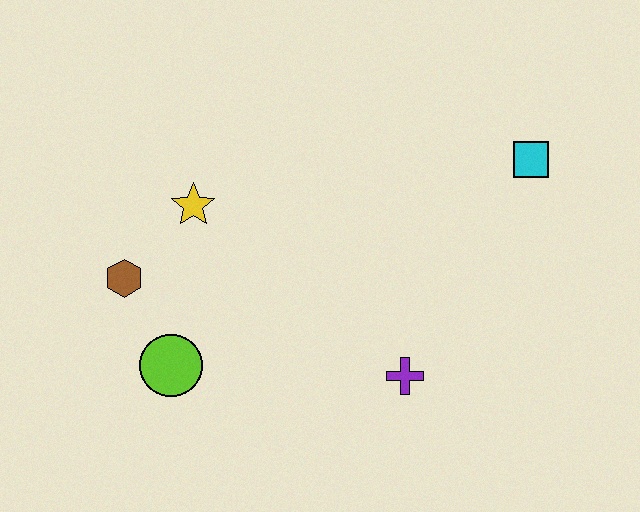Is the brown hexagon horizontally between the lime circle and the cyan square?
No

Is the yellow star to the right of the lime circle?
Yes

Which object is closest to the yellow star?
The brown hexagon is closest to the yellow star.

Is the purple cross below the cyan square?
Yes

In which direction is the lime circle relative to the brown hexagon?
The lime circle is below the brown hexagon.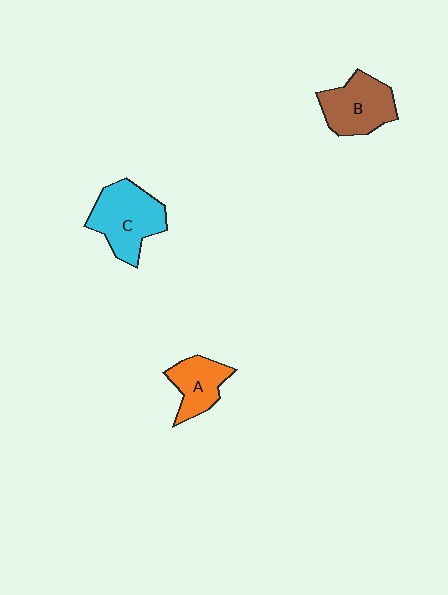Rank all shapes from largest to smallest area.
From largest to smallest: C (cyan), B (brown), A (orange).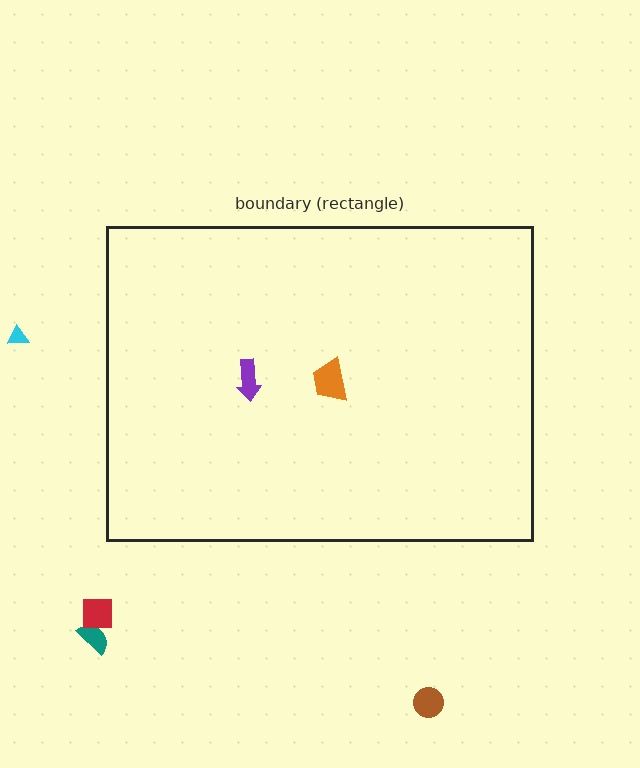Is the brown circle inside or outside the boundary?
Outside.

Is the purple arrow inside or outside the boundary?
Inside.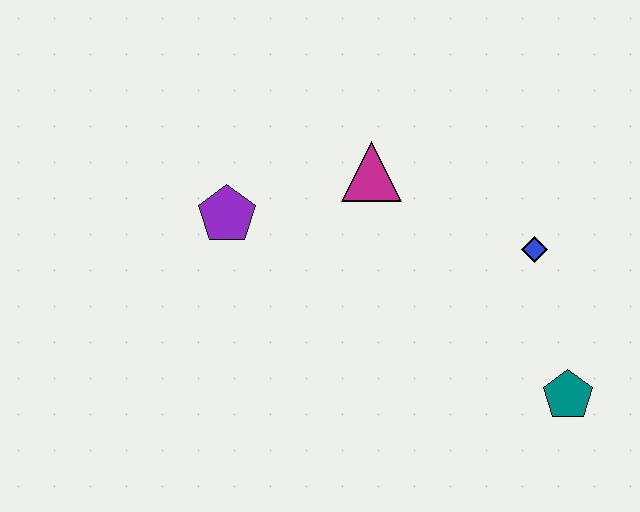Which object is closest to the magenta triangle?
The purple pentagon is closest to the magenta triangle.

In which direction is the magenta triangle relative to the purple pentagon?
The magenta triangle is to the right of the purple pentagon.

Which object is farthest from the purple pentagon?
The teal pentagon is farthest from the purple pentagon.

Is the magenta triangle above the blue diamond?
Yes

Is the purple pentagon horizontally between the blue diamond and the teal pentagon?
No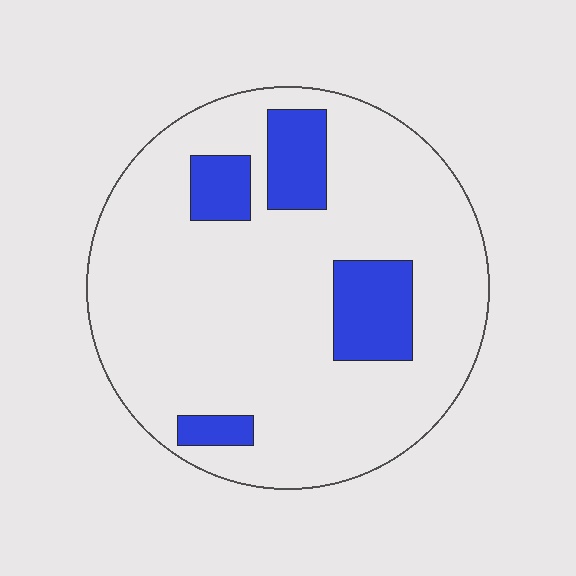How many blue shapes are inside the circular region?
4.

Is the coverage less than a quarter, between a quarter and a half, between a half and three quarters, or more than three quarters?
Less than a quarter.